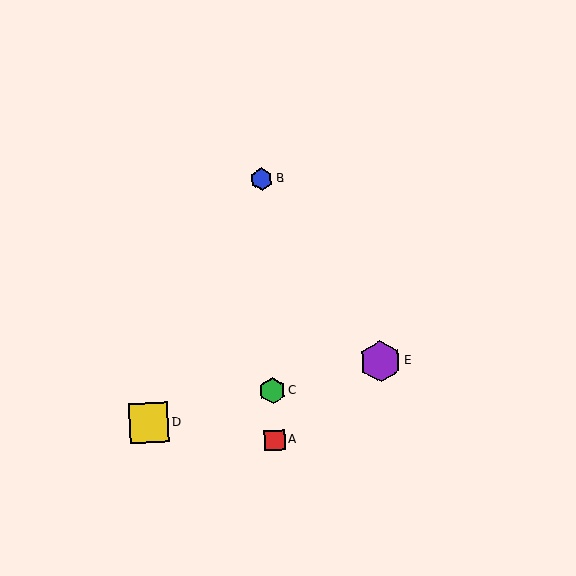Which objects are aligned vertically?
Objects A, B, C are aligned vertically.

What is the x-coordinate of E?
Object E is at x≈380.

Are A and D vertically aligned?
No, A is at x≈275 and D is at x≈149.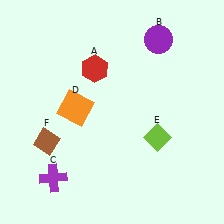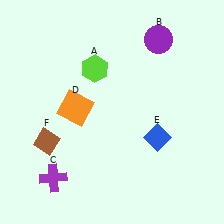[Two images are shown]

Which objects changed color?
A changed from red to lime. E changed from lime to blue.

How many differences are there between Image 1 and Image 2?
There are 2 differences between the two images.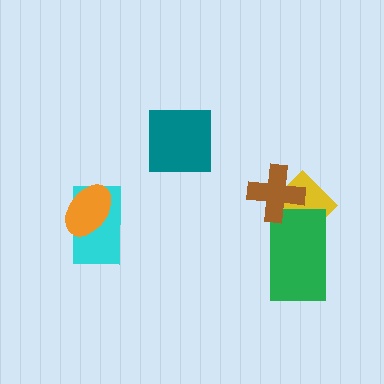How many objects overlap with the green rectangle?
2 objects overlap with the green rectangle.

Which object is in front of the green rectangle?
The brown cross is in front of the green rectangle.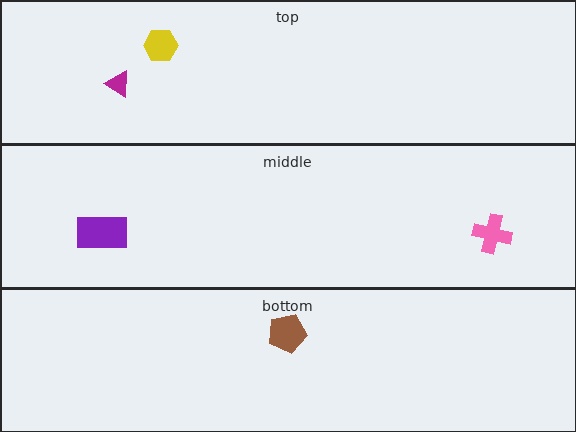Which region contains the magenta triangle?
The top region.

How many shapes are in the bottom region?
1.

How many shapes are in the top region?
2.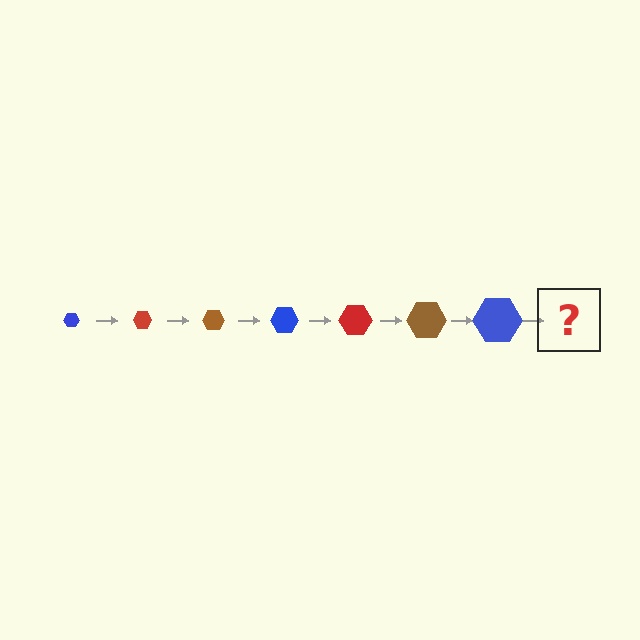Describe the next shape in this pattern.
It should be a red hexagon, larger than the previous one.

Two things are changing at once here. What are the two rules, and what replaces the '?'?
The two rules are that the hexagon grows larger each step and the color cycles through blue, red, and brown. The '?' should be a red hexagon, larger than the previous one.